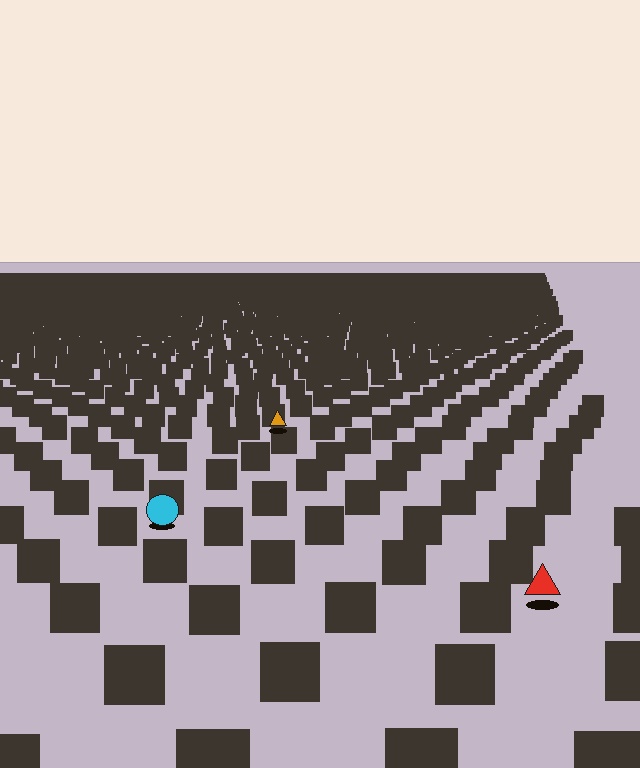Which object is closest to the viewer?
The red triangle is closest. The texture marks near it are larger and more spread out.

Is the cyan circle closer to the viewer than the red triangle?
No. The red triangle is closer — you can tell from the texture gradient: the ground texture is coarser near it.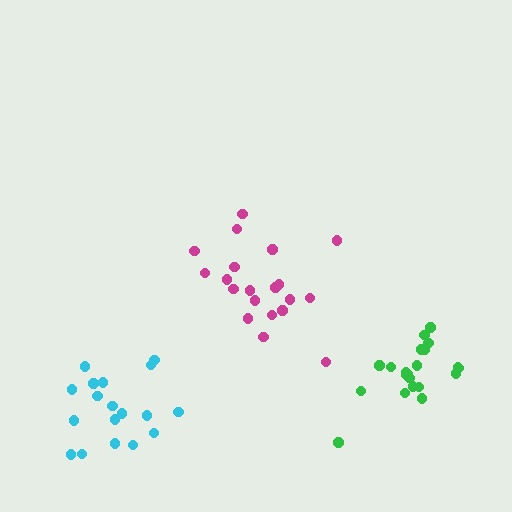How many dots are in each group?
Group 1: 18 dots, Group 2: 20 dots, Group 3: 21 dots (59 total).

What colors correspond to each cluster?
The clusters are colored: cyan, magenta, green.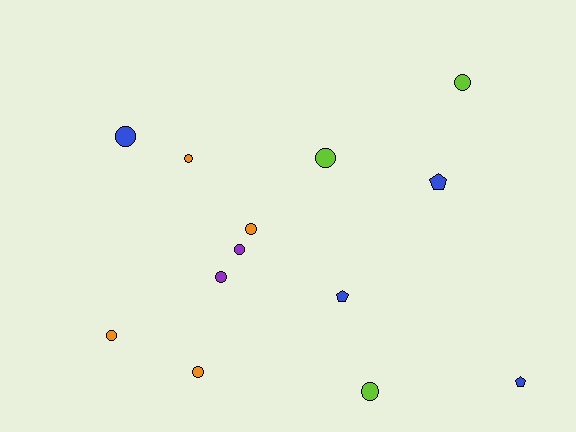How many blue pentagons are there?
There are 3 blue pentagons.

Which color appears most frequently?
Orange, with 4 objects.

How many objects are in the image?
There are 13 objects.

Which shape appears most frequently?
Circle, with 10 objects.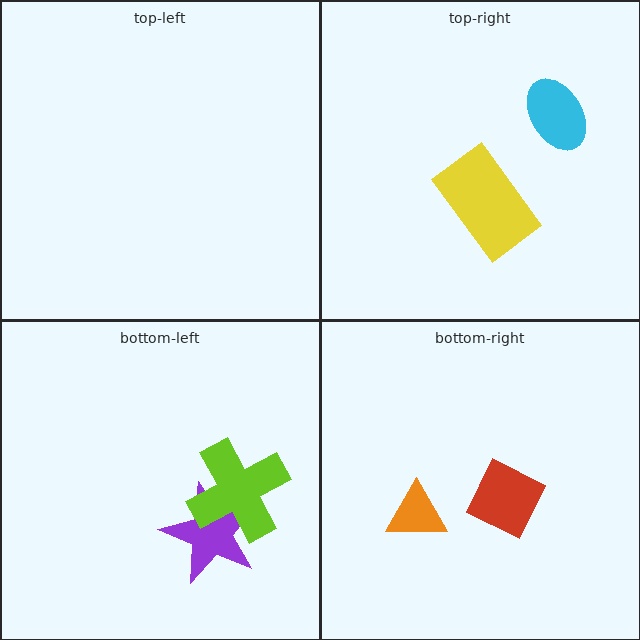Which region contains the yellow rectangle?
The top-right region.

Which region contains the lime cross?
The bottom-left region.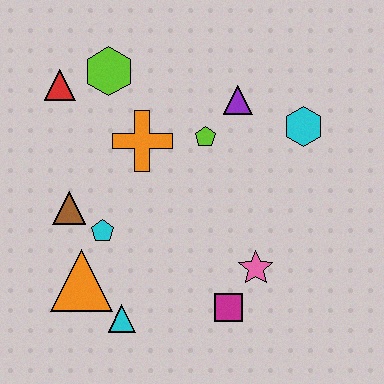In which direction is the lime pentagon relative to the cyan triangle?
The lime pentagon is above the cyan triangle.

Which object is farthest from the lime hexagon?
The magenta square is farthest from the lime hexagon.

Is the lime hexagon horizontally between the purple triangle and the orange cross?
No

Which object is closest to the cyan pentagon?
The brown triangle is closest to the cyan pentagon.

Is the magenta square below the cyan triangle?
No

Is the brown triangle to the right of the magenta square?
No